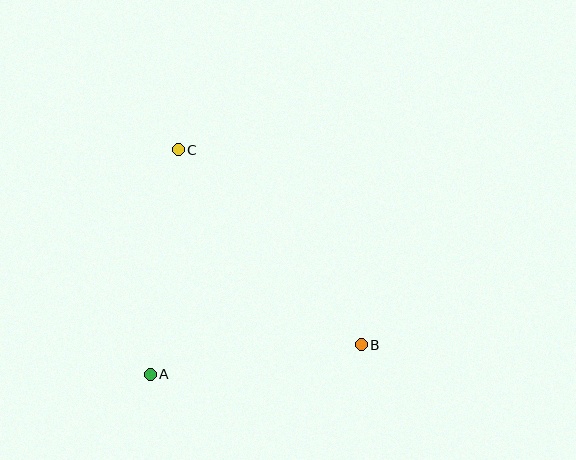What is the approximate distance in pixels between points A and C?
The distance between A and C is approximately 226 pixels.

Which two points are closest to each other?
Points A and B are closest to each other.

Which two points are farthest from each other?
Points B and C are farthest from each other.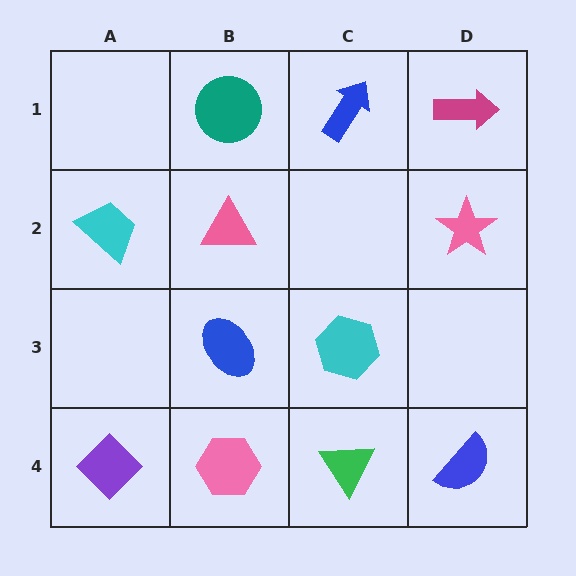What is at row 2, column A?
A cyan trapezoid.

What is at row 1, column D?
A magenta arrow.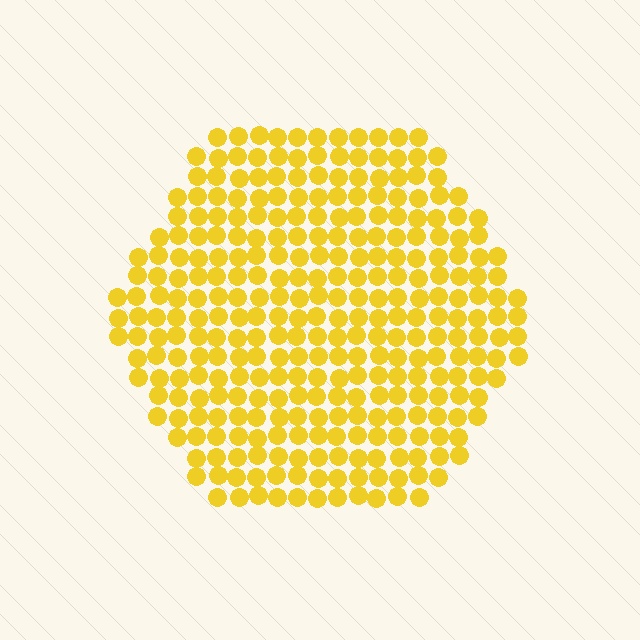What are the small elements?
The small elements are circles.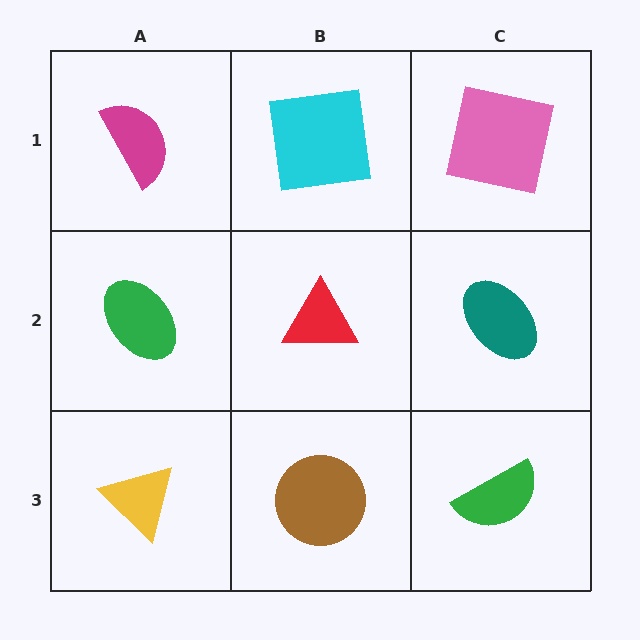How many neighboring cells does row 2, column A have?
3.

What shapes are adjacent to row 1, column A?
A green ellipse (row 2, column A), a cyan square (row 1, column B).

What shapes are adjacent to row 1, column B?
A red triangle (row 2, column B), a magenta semicircle (row 1, column A), a pink square (row 1, column C).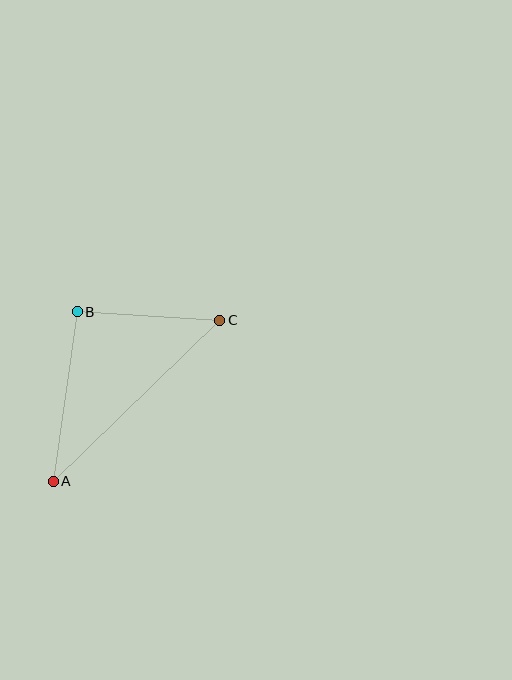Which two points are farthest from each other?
Points A and C are farthest from each other.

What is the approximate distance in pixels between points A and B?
The distance between A and B is approximately 171 pixels.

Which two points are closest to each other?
Points B and C are closest to each other.